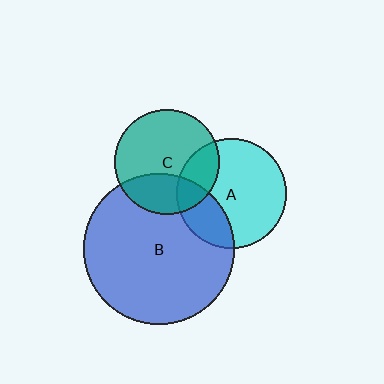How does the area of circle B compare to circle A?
Approximately 1.9 times.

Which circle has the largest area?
Circle B (blue).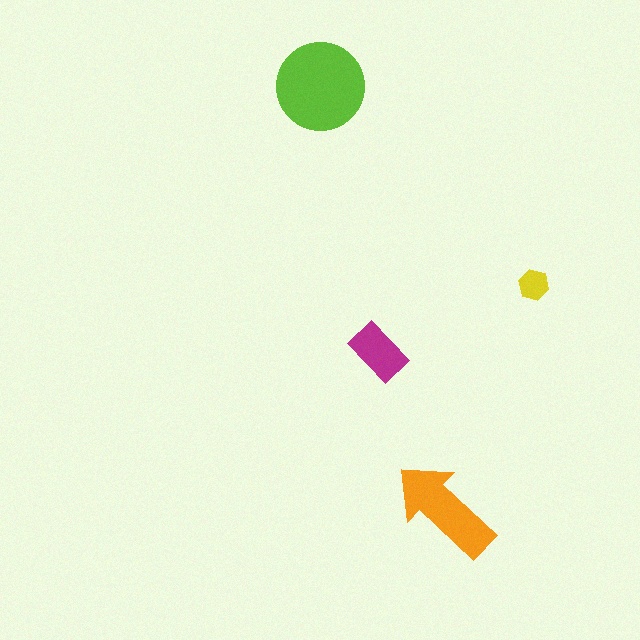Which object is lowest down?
The orange arrow is bottommost.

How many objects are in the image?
There are 4 objects in the image.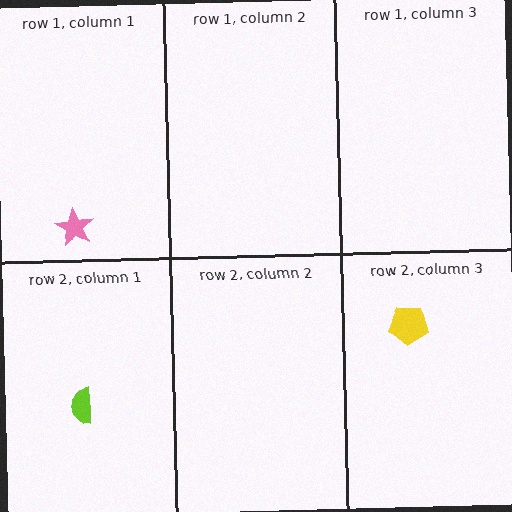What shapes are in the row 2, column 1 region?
The lime semicircle.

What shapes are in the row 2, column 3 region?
The yellow pentagon.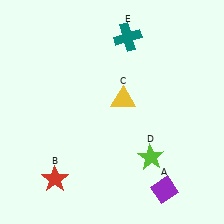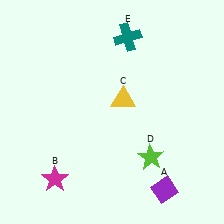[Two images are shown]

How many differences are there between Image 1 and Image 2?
There is 1 difference between the two images.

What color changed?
The star (B) changed from red in Image 1 to magenta in Image 2.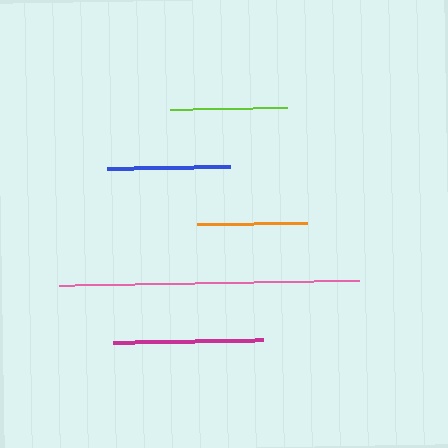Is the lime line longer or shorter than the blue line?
The blue line is longer than the lime line.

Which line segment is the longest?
The pink line is the longest at approximately 300 pixels.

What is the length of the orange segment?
The orange segment is approximately 110 pixels long.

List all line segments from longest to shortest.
From longest to shortest: pink, magenta, blue, lime, orange.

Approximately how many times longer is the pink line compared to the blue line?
The pink line is approximately 2.4 times the length of the blue line.